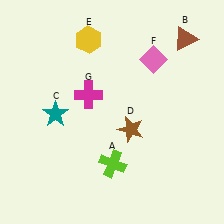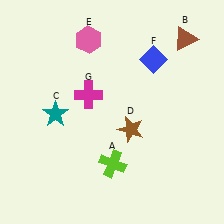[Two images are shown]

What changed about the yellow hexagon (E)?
In Image 1, E is yellow. In Image 2, it changed to pink.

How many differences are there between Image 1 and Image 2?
There are 2 differences between the two images.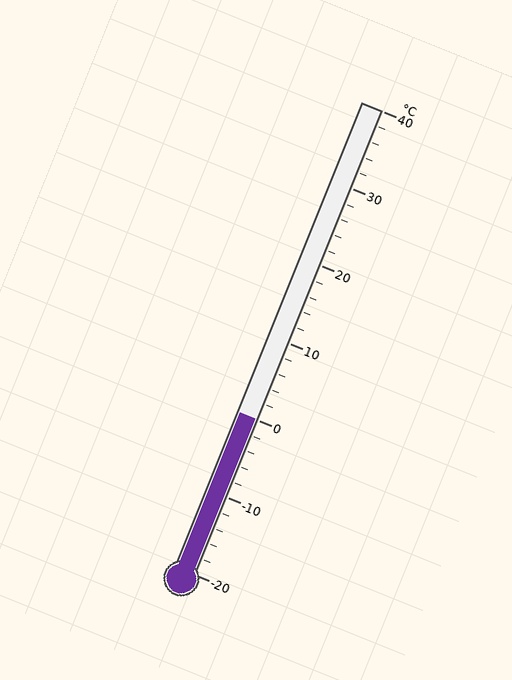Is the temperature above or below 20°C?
The temperature is below 20°C.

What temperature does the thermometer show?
The thermometer shows approximately 0°C.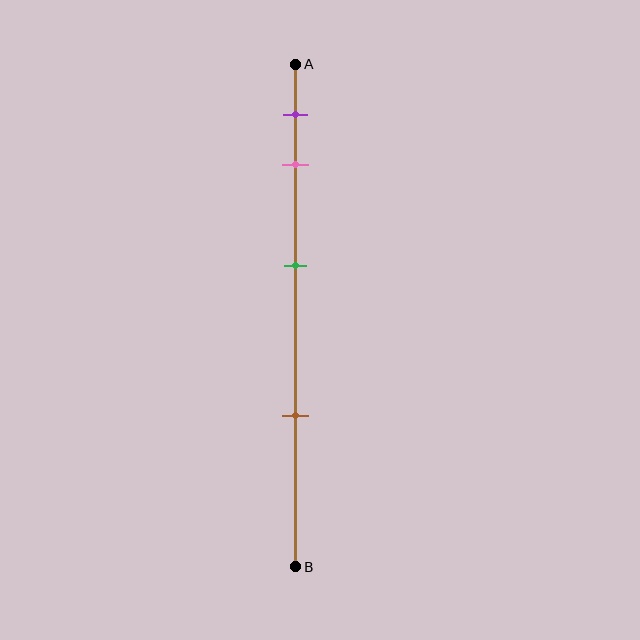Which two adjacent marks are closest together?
The purple and pink marks are the closest adjacent pair.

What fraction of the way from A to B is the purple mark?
The purple mark is approximately 10% (0.1) of the way from A to B.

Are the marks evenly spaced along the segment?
No, the marks are not evenly spaced.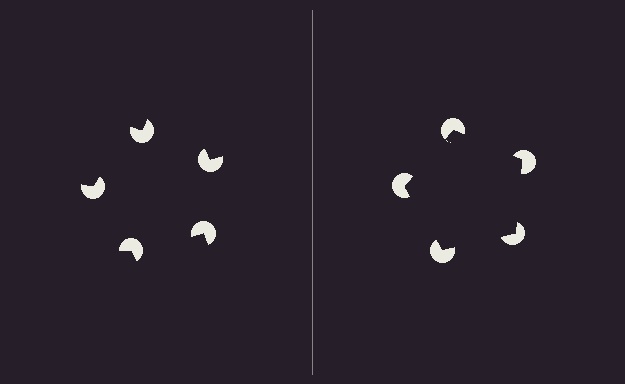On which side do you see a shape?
An illusory pentagon appears on the right side. On the left side the wedge cuts are rotated, so no coherent shape forms.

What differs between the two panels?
The pac-man discs are positioned identically on both sides; only the wedge orientations differ. On the right they align to a pentagon; on the left they are misaligned.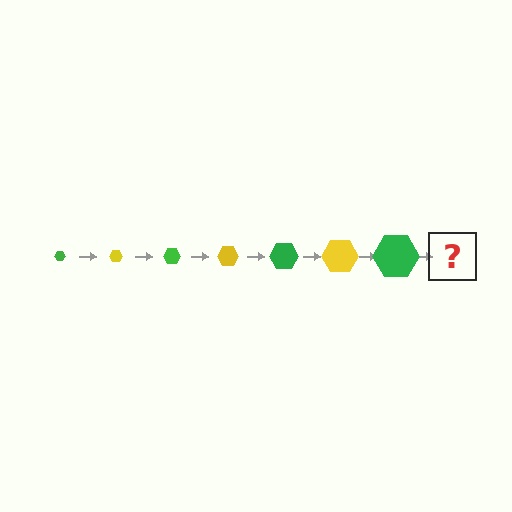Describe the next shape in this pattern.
It should be a yellow hexagon, larger than the previous one.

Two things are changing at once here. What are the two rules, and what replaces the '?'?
The two rules are that the hexagon grows larger each step and the color cycles through green and yellow. The '?' should be a yellow hexagon, larger than the previous one.